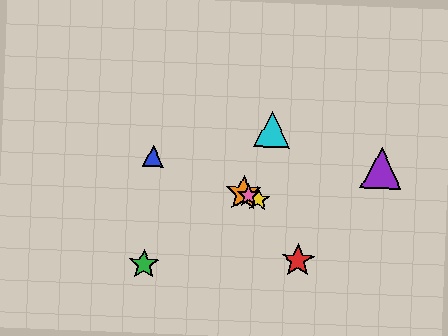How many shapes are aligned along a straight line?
4 shapes (the blue triangle, the yellow star, the orange star, the pink star) are aligned along a straight line.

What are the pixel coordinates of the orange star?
The orange star is at (244, 193).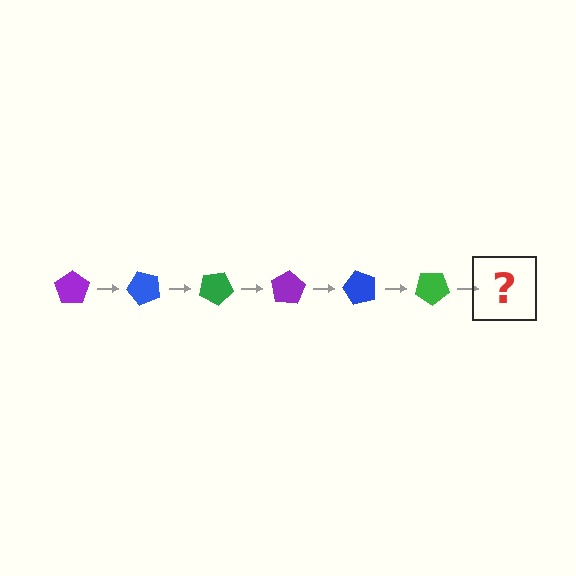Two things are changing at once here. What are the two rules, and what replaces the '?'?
The two rules are that it rotates 50 degrees each step and the color cycles through purple, blue, and green. The '?' should be a purple pentagon, rotated 300 degrees from the start.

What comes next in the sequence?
The next element should be a purple pentagon, rotated 300 degrees from the start.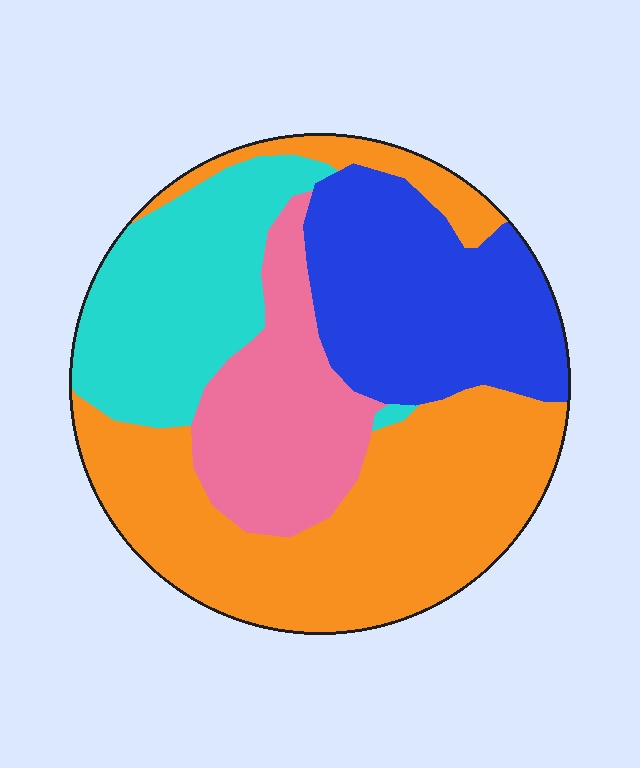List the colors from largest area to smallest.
From largest to smallest: orange, blue, cyan, pink.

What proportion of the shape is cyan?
Cyan covers about 20% of the shape.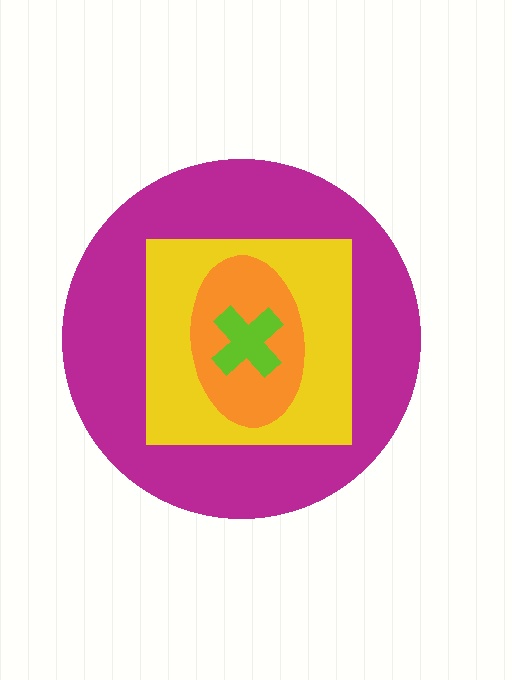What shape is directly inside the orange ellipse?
The lime cross.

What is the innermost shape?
The lime cross.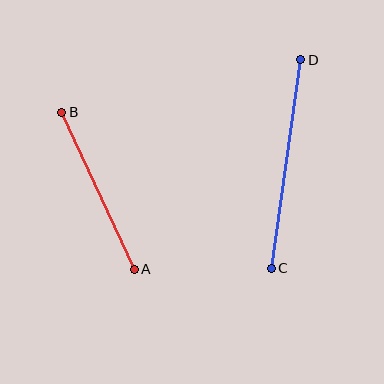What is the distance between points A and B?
The distance is approximately 173 pixels.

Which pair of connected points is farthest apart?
Points C and D are farthest apart.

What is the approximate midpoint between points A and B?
The midpoint is at approximately (98, 191) pixels.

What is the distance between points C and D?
The distance is approximately 211 pixels.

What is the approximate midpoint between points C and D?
The midpoint is at approximately (286, 164) pixels.